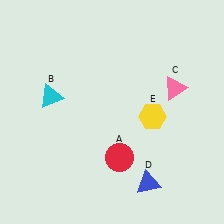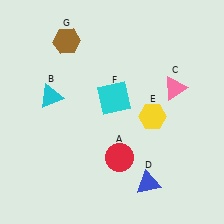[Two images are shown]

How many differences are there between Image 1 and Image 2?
There are 2 differences between the two images.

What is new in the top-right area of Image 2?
A cyan square (F) was added in the top-right area of Image 2.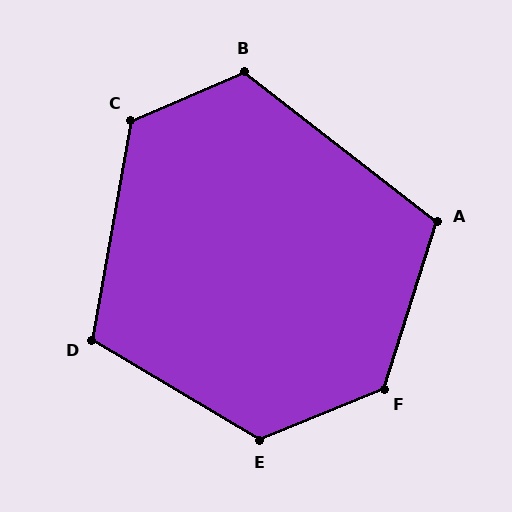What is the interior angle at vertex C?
Approximately 123 degrees (obtuse).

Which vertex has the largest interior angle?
F, at approximately 130 degrees.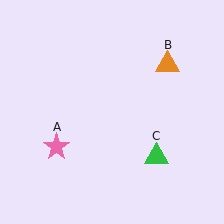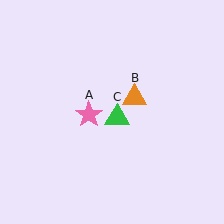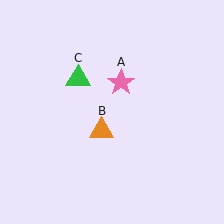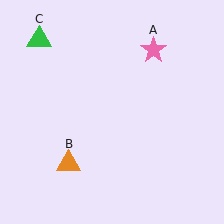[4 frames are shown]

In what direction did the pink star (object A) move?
The pink star (object A) moved up and to the right.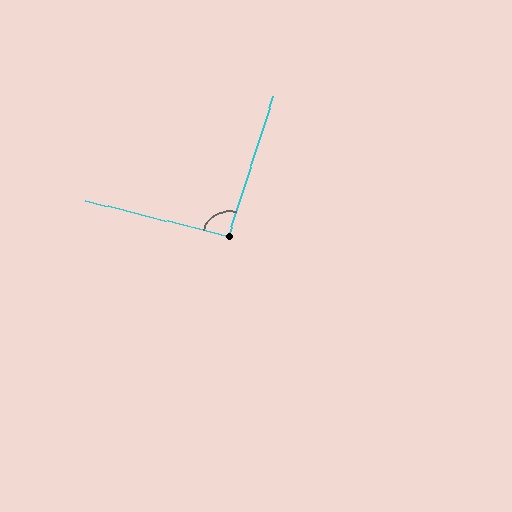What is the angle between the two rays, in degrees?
Approximately 94 degrees.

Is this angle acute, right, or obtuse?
It is approximately a right angle.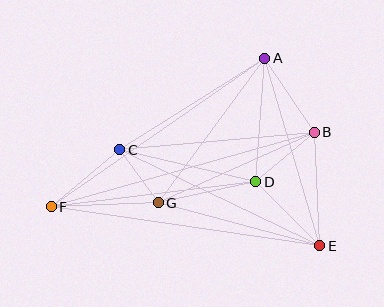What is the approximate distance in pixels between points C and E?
The distance between C and E is approximately 222 pixels.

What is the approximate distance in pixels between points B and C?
The distance between B and C is approximately 195 pixels.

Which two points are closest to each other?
Points C and G are closest to each other.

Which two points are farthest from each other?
Points B and F are farthest from each other.